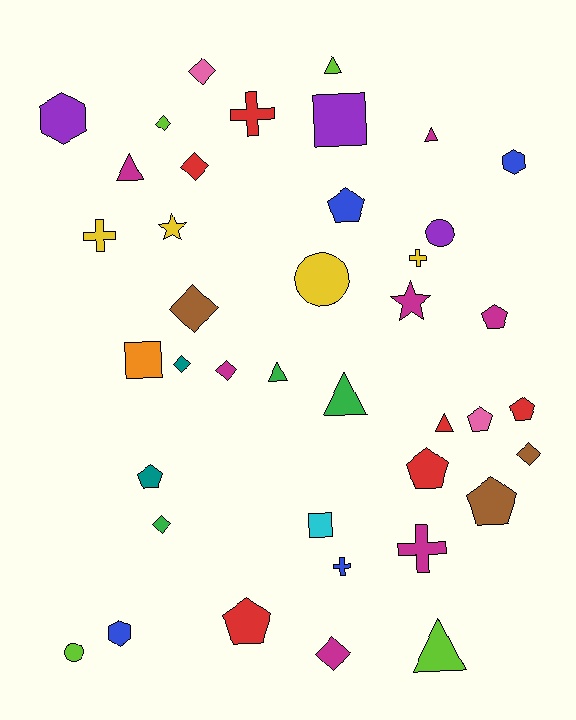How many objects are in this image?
There are 40 objects.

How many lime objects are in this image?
There are 4 lime objects.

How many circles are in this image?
There are 3 circles.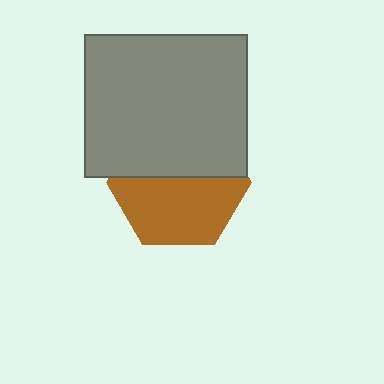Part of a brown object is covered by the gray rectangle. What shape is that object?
It is a hexagon.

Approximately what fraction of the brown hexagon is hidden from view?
Roughly 45% of the brown hexagon is hidden behind the gray rectangle.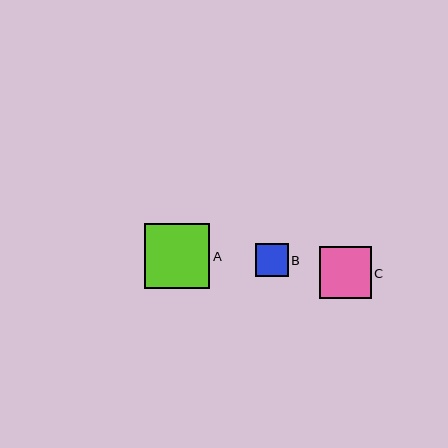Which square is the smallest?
Square B is the smallest with a size of approximately 33 pixels.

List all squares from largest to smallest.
From largest to smallest: A, C, B.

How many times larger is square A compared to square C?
Square A is approximately 1.3 times the size of square C.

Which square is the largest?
Square A is the largest with a size of approximately 65 pixels.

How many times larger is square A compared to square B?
Square A is approximately 2.0 times the size of square B.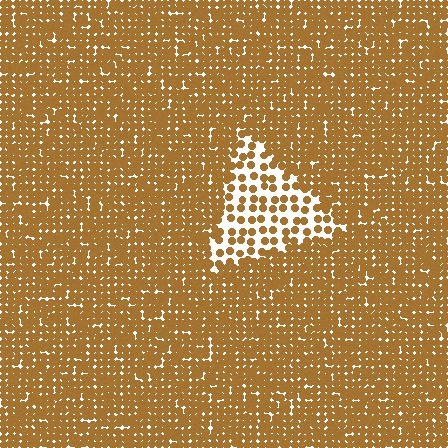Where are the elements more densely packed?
The elements are more densely packed outside the triangle boundary.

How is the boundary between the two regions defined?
The boundary is defined by a change in element density (approximately 2.5x ratio). All elements are the same color, size, and shape.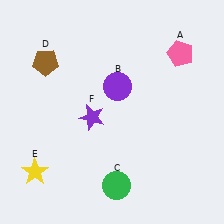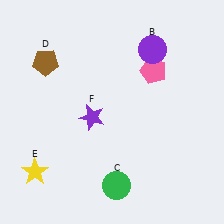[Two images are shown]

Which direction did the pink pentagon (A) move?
The pink pentagon (A) moved left.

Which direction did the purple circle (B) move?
The purple circle (B) moved up.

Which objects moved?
The objects that moved are: the pink pentagon (A), the purple circle (B).